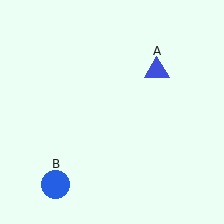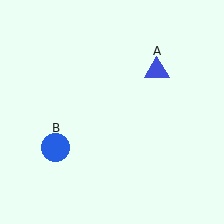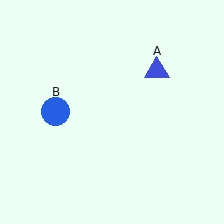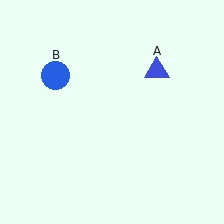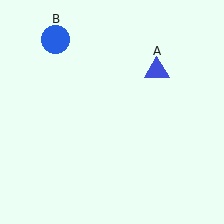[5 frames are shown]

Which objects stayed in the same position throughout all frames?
Blue triangle (object A) remained stationary.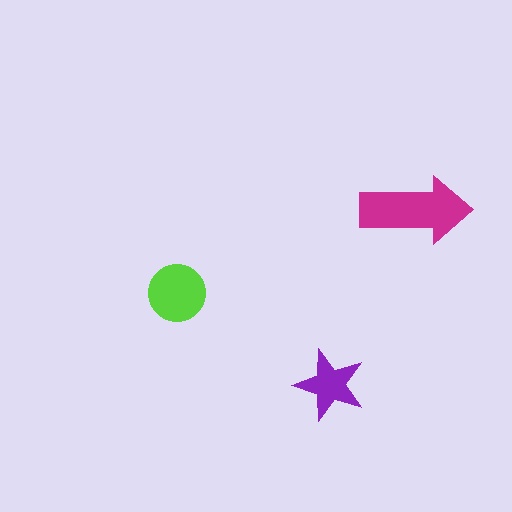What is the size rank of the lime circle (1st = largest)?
2nd.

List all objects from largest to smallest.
The magenta arrow, the lime circle, the purple star.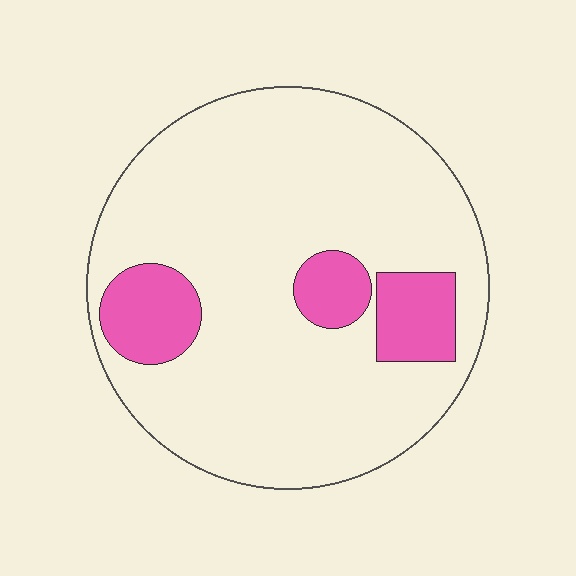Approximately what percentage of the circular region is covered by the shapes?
Approximately 15%.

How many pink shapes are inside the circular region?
3.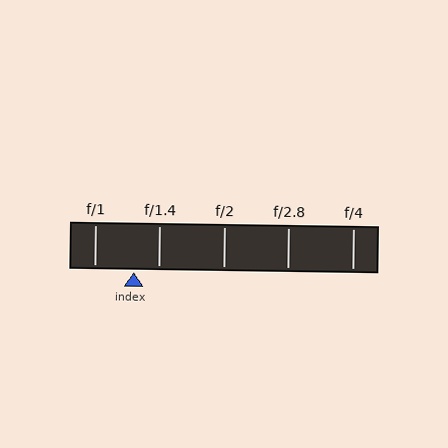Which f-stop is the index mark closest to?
The index mark is closest to f/1.4.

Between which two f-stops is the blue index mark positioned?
The index mark is between f/1 and f/1.4.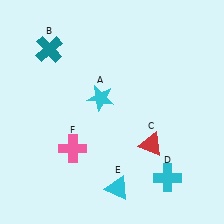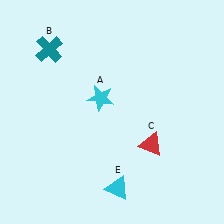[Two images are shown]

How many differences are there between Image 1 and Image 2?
There are 2 differences between the two images.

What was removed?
The pink cross (F), the cyan cross (D) were removed in Image 2.